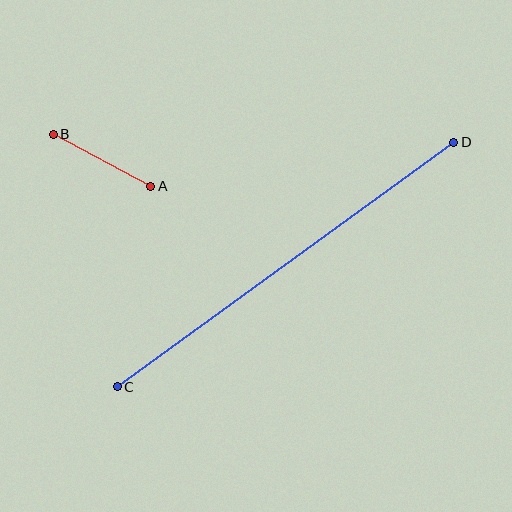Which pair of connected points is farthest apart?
Points C and D are farthest apart.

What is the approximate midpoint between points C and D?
The midpoint is at approximately (285, 264) pixels.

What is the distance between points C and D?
The distance is approximately 416 pixels.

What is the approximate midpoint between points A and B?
The midpoint is at approximately (102, 160) pixels.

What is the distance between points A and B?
The distance is approximately 111 pixels.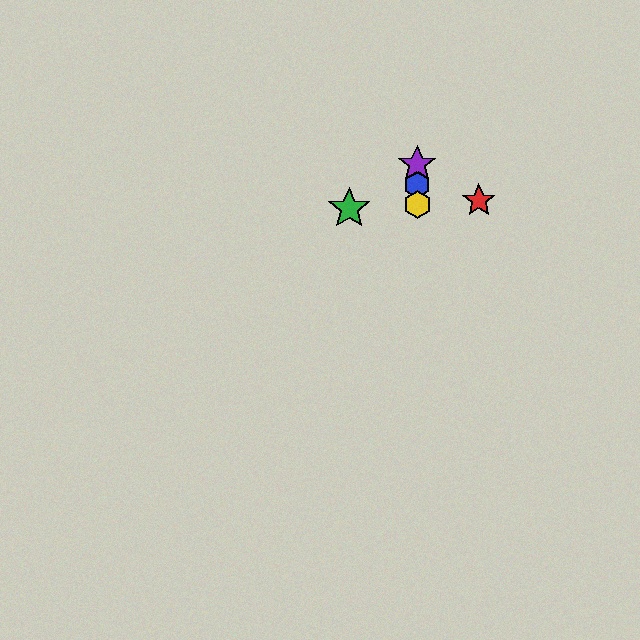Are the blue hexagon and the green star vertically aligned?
No, the blue hexagon is at x≈417 and the green star is at x≈349.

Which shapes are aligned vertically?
The blue hexagon, the yellow hexagon, the purple star are aligned vertically.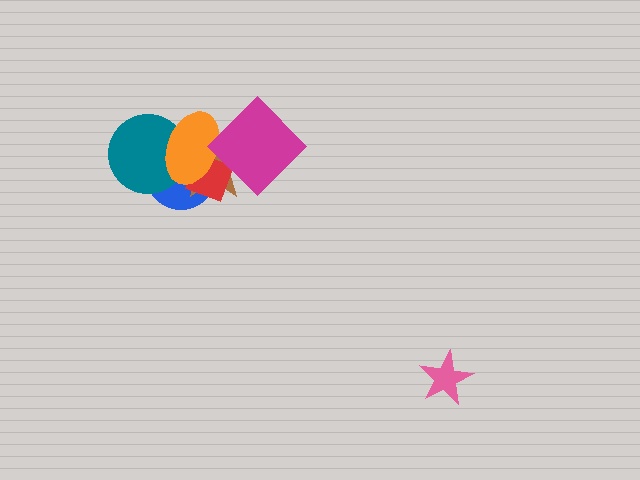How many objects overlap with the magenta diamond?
3 objects overlap with the magenta diamond.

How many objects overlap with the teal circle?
3 objects overlap with the teal circle.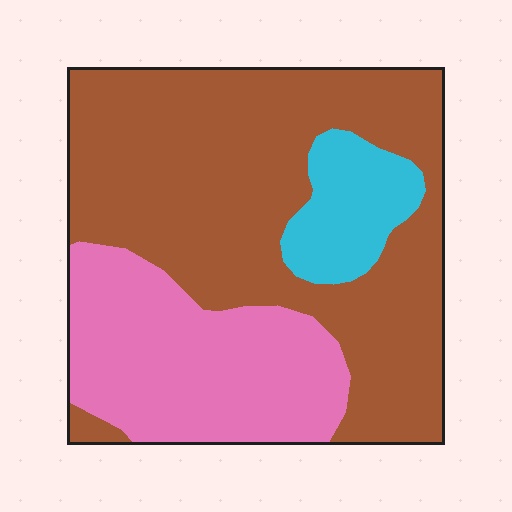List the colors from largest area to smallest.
From largest to smallest: brown, pink, cyan.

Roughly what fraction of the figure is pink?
Pink takes up between a quarter and a half of the figure.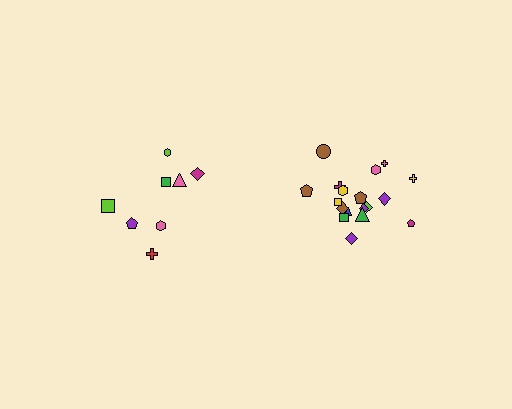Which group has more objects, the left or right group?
The right group.